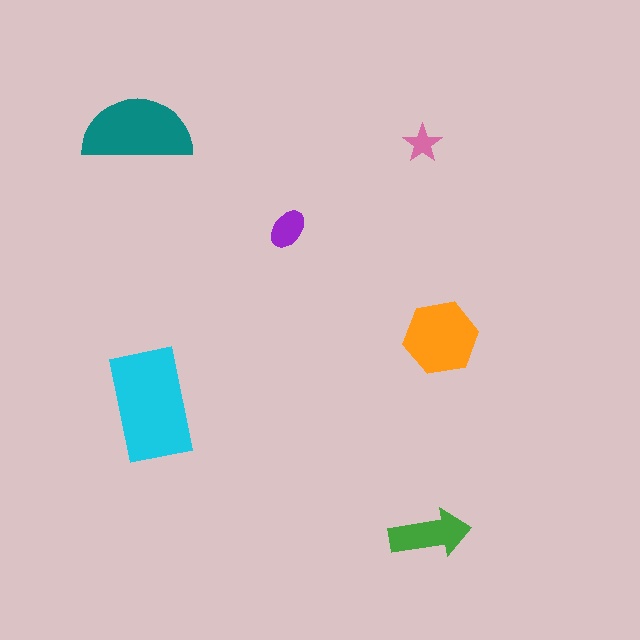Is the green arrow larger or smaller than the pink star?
Larger.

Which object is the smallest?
The pink star.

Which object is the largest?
The cyan rectangle.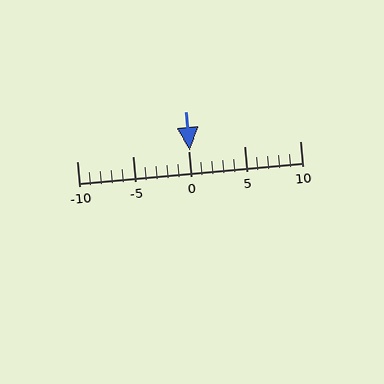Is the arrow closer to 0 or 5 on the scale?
The arrow is closer to 0.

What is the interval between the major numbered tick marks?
The major tick marks are spaced 5 units apart.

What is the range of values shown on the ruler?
The ruler shows values from -10 to 10.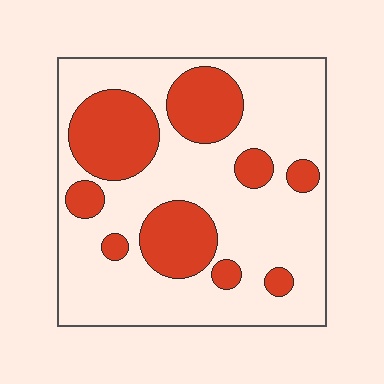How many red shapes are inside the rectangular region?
9.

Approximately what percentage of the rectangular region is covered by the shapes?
Approximately 30%.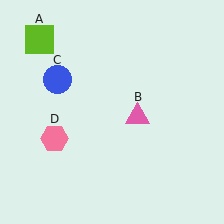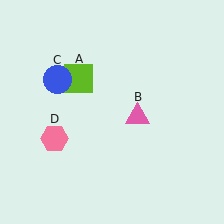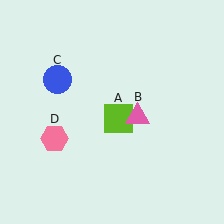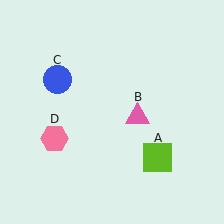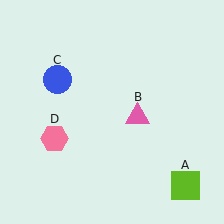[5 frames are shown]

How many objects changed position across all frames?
1 object changed position: lime square (object A).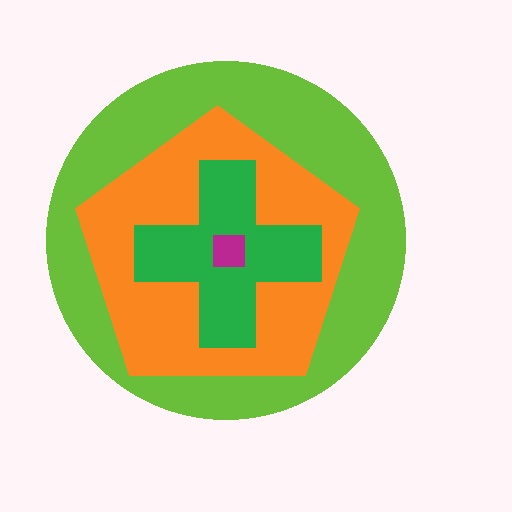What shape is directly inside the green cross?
The magenta square.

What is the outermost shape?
The lime circle.